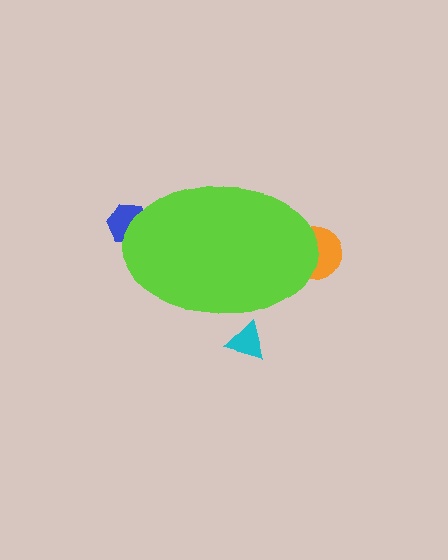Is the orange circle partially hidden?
Yes, the orange circle is partially hidden behind the lime ellipse.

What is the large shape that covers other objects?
A lime ellipse.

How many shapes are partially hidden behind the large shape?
3 shapes are partially hidden.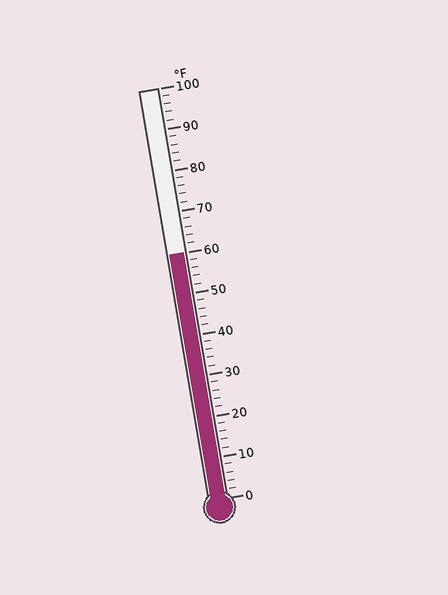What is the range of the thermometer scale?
The thermometer scale ranges from 0°F to 100°F.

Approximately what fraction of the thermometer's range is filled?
The thermometer is filled to approximately 60% of its range.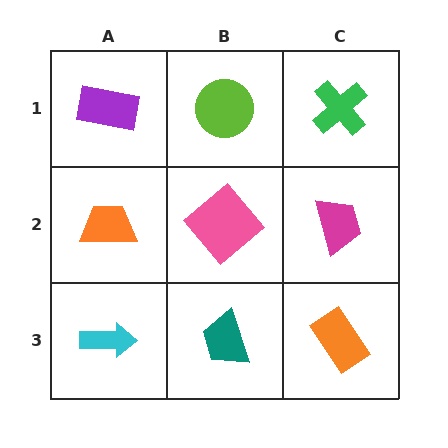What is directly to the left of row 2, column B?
An orange trapezoid.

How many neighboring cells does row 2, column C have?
3.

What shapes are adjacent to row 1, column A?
An orange trapezoid (row 2, column A), a lime circle (row 1, column B).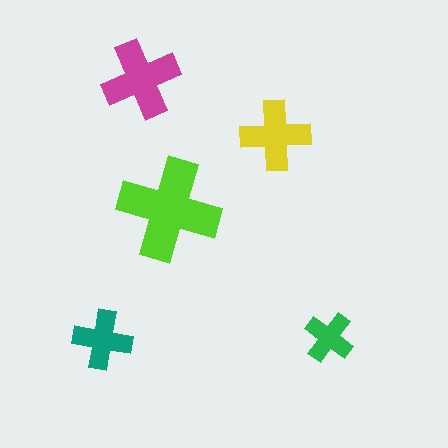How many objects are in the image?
There are 5 objects in the image.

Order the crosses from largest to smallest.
the lime one, the magenta one, the yellow one, the teal one, the green one.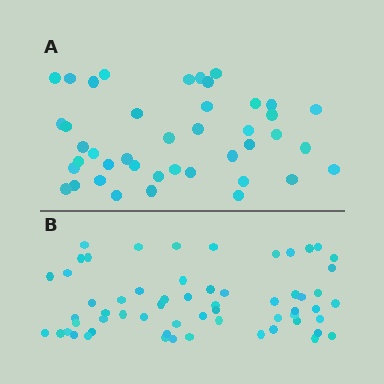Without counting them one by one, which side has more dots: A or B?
Region B (the bottom region) has more dots.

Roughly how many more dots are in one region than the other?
Region B has approximately 20 more dots than region A.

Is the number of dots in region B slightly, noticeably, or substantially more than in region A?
Region B has noticeably more, but not dramatically so. The ratio is roughly 1.4 to 1.